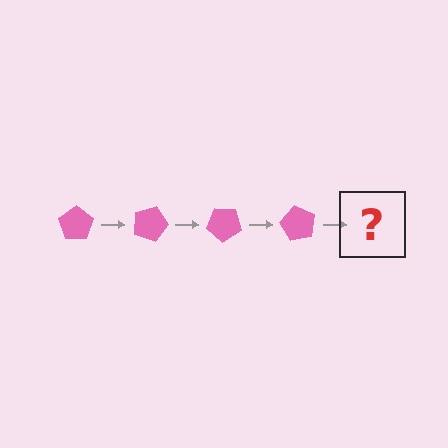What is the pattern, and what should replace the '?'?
The pattern is that the pentagon rotates 20 degrees each step. The '?' should be a pink pentagon rotated 80 degrees.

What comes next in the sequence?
The next element should be a pink pentagon rotated 80 degrees.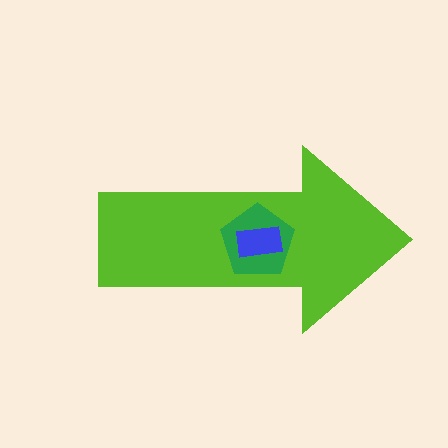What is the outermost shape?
The lime arrow.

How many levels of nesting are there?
3.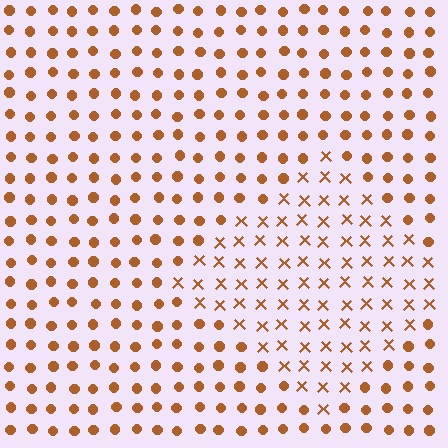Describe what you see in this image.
The image is filled with small brown elements arranged in a uniform grid. A diamond-shaped region contains X marks, while the surrounding area contains circles. The boundary is defined purely by the change in element shape.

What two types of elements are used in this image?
The image uses X marks inside the diamond region and circles outside it.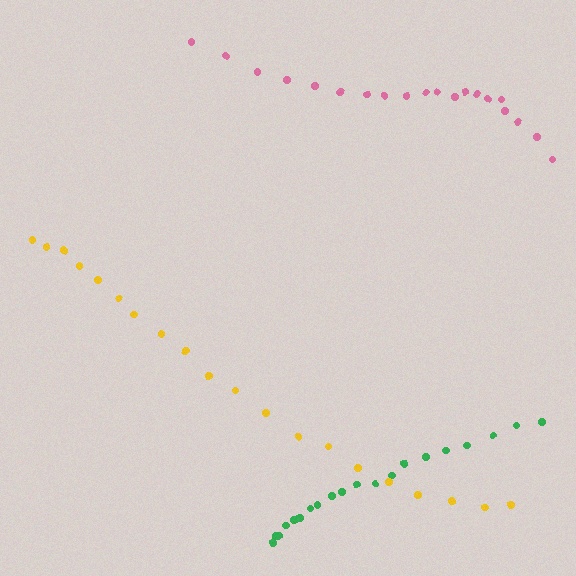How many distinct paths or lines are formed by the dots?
There are 3 distinct paths.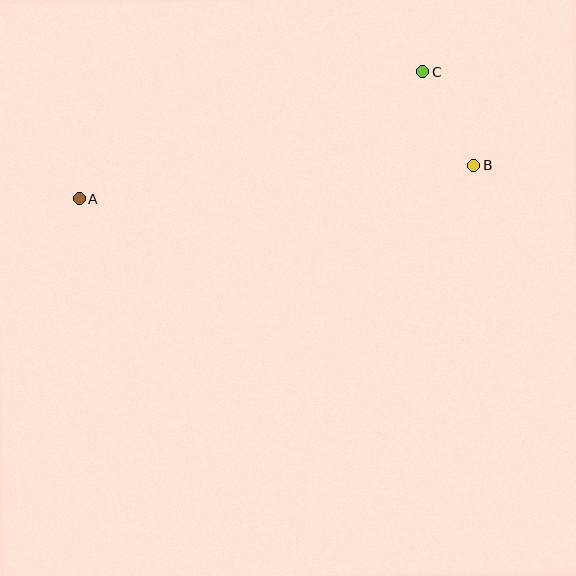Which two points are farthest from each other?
Points A and B are farthest from each other.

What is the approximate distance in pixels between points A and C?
The distance between A and C is approximately 366 pixels.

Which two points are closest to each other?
Points B and C are closest to each other.